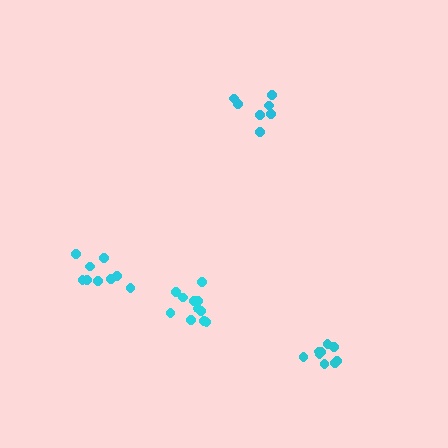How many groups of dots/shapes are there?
There are 4 groups.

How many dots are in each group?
Group 1: 9 dots, Group 2: 9 dots, Group 3: 11 dots, Group 4: 7 dots (36 total).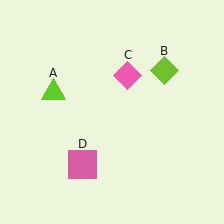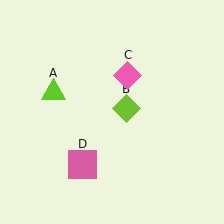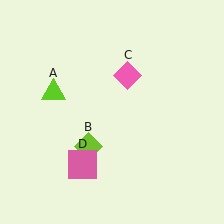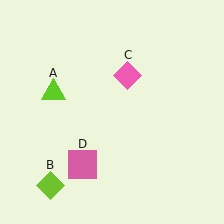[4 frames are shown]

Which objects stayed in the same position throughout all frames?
Lime triangle (object A) and pink diamond (object C) and pink square (object D) remained stationary.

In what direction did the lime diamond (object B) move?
The lime diamond (object B) moved down and to the left.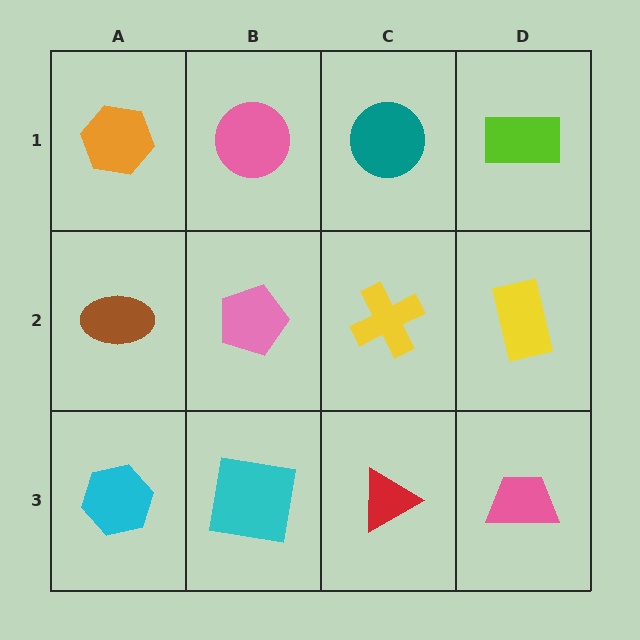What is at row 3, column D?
A pink trapezoid.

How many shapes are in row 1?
4 shapes.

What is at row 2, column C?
A yellow cross.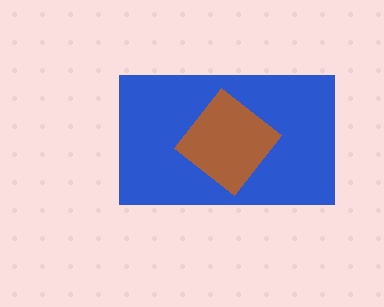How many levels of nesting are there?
2.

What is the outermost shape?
The blue rectangle.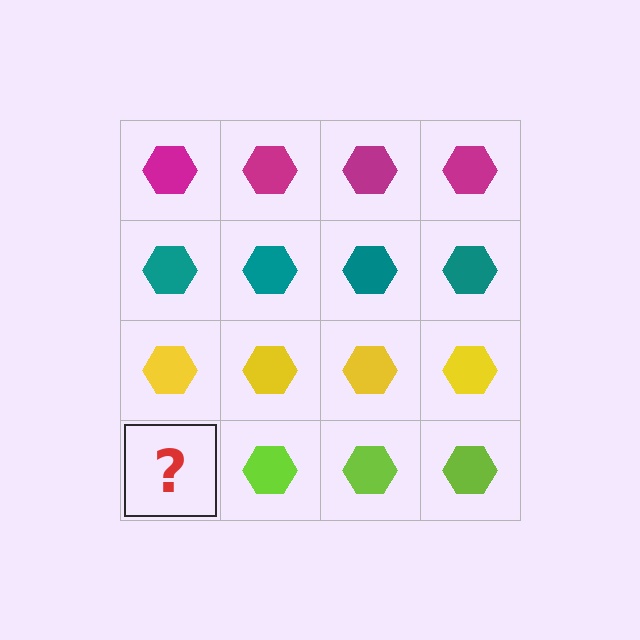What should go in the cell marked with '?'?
The missing cell should contain a lime hexagon.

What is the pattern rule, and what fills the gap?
The rule is that each row has a consistent color. The gap should be filled with a lime hexagon.